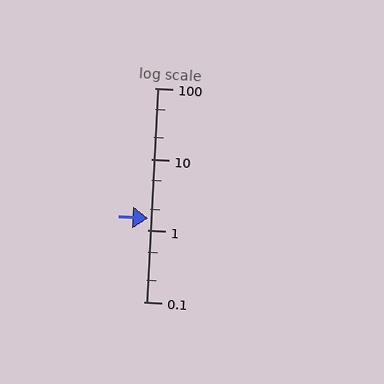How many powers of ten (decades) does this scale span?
The scale spans 3 decades, from 0.1 to 100.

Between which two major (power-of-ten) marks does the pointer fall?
The pointer is between 1 and 10.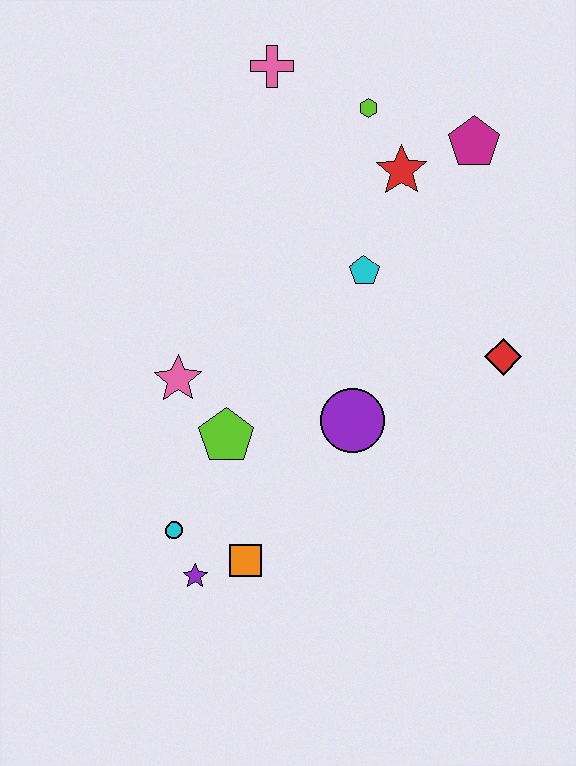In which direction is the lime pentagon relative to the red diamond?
The lime pentagon is to the left of the red diamond.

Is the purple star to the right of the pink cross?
No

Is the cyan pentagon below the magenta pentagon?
Yes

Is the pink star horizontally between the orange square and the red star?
No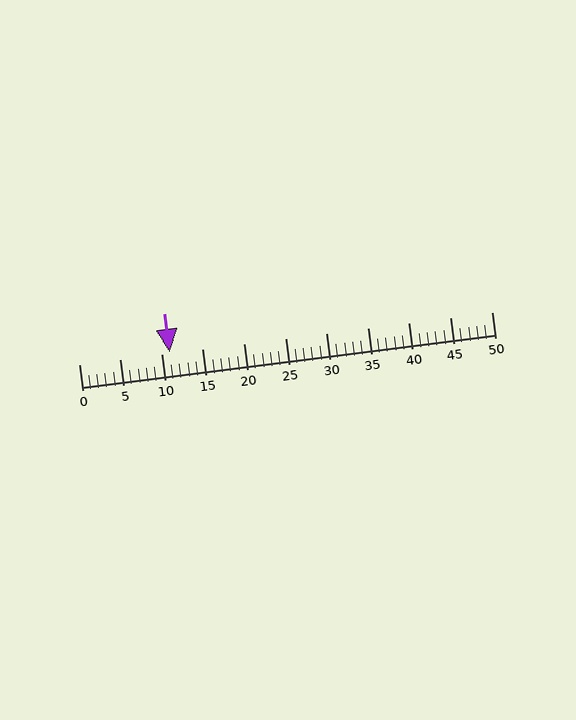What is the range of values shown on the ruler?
The ruler shows values from 0 to 50.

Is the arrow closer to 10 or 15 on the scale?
The arrow is closer to 10.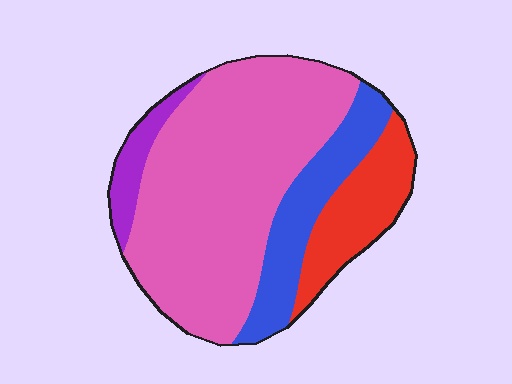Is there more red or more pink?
Pink.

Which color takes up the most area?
Pink, at roughly 60%.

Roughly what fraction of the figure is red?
Red takes up less than a quarter of the figure.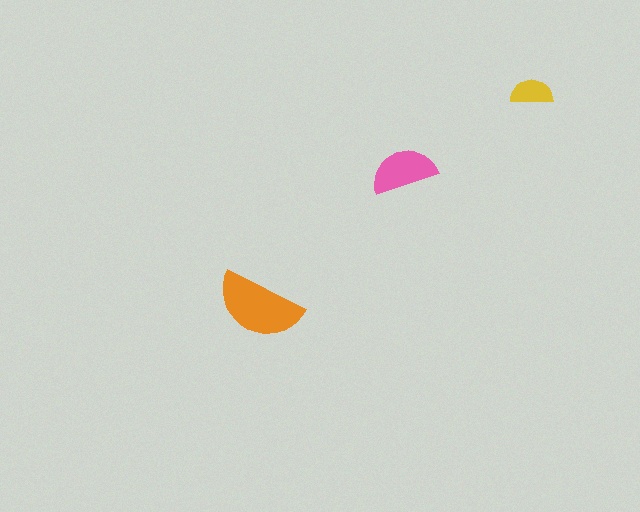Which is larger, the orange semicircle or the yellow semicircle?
The orange one.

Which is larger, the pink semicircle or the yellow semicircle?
The pink one.